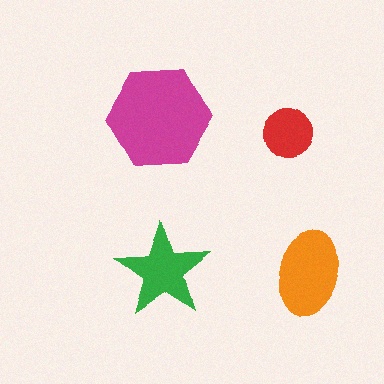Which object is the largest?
The magenta hexagon.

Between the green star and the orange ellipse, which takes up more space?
The orange ellipse.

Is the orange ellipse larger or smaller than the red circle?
Larger.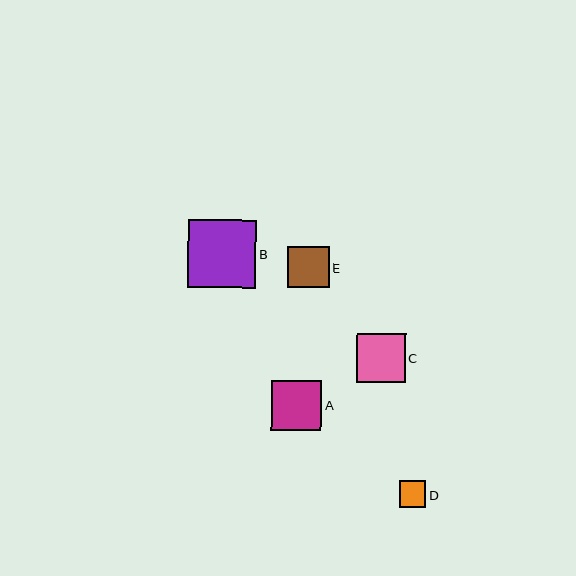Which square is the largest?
Square B is the largest with a size of approximately 68 pixels.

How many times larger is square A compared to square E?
Square A is approximately 1.2 times the size of square E.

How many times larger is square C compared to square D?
Square C is approximately 1.8 times the size of square D.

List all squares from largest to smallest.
From largest to smallest: B, A, C, E, D.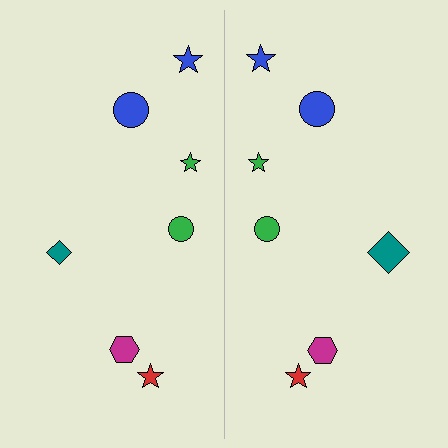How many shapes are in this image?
There are 14 shapes in this image.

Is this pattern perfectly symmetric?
No, the pattern is not perfectly symmetric. The teal diamond on the right side has a different size than its mirror counterpart.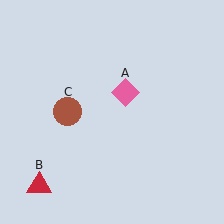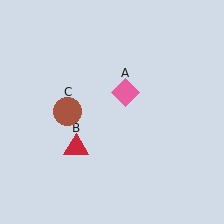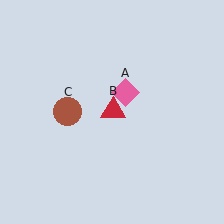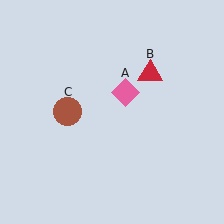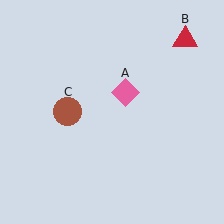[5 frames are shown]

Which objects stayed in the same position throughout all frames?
Pink diamond (object A) and brown circle (object C) remained stationary.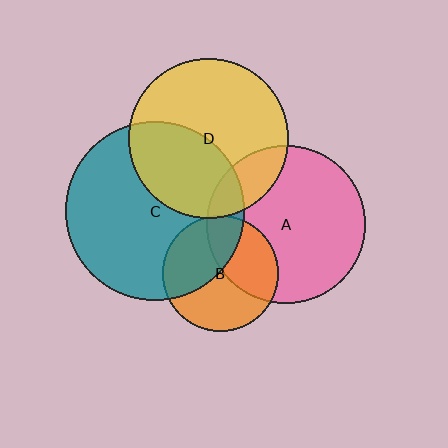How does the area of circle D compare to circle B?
Approximately 1.9 times.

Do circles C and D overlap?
Yes.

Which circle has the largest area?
Circle C (teal).